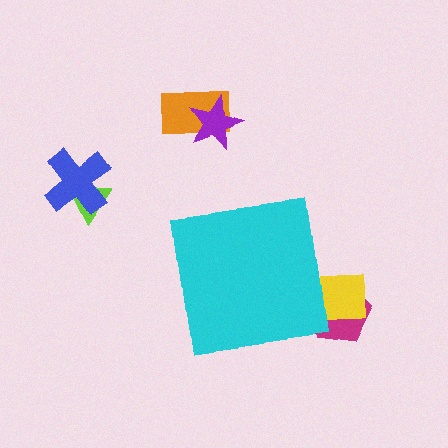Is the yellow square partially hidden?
Yes, the yellow square is partially hidden behind the cyan square.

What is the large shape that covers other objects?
A cyan square.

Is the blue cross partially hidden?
No, the blue cross is fully visible.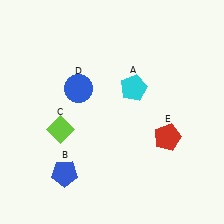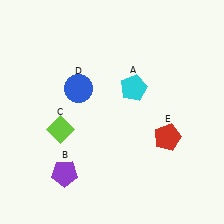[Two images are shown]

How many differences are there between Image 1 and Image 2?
There is 1 difference between the two images.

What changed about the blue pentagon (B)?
In Image 1, B is blue. In Image 2, it changed to purple.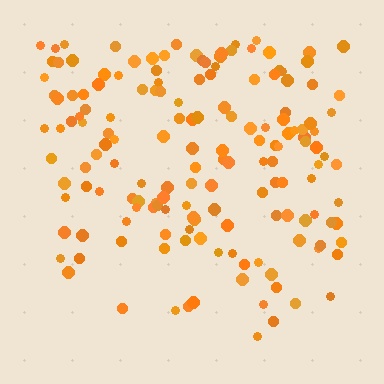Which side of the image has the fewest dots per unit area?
The bottom.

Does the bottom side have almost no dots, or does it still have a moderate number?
Still a moderate number, just noticeably fewer than the top.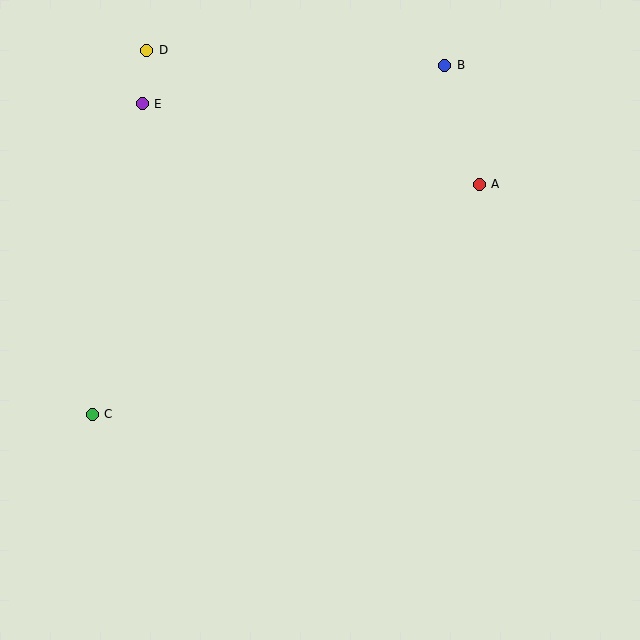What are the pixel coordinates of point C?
Point C is at (92, 414).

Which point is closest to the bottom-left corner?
Point C is closest to the bottom-left corner.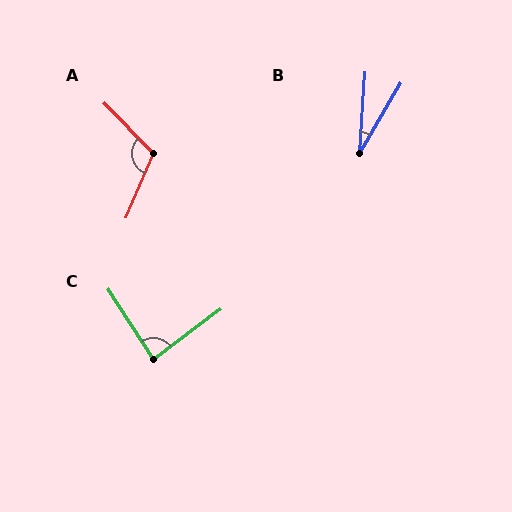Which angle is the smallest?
B, at approximately 27 degrees.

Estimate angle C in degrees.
Approximately 87 degrees.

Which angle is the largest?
A, at approximately 113 degrees.